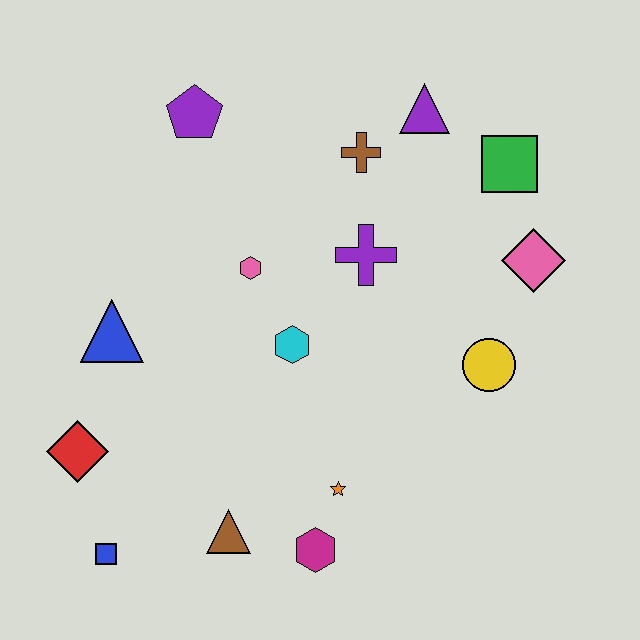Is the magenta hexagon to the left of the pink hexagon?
No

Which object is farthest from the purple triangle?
The blue square is farthest from the purple triangle.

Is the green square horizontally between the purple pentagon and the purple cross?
No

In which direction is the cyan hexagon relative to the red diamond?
The cyan hexagon is to the right of the red diamond.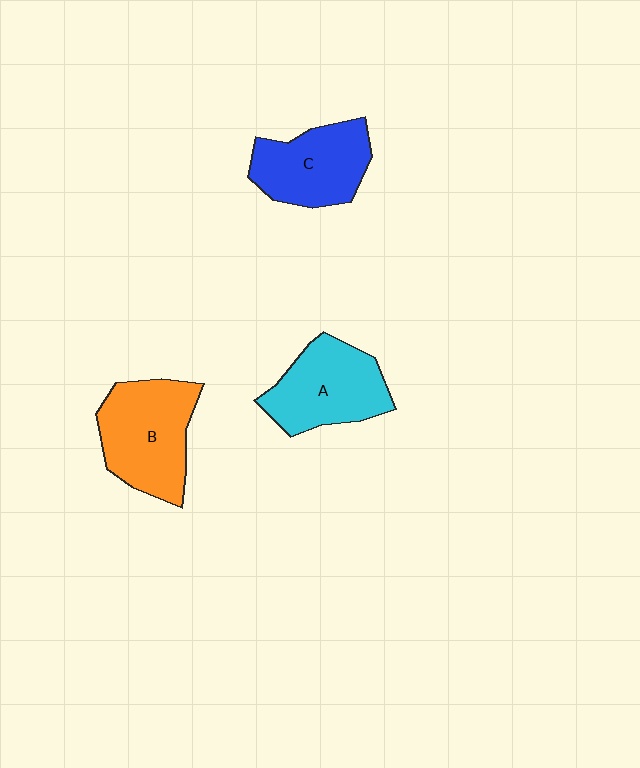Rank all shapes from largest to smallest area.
From largest to smallest: B (orange), A (cyan), C (blue).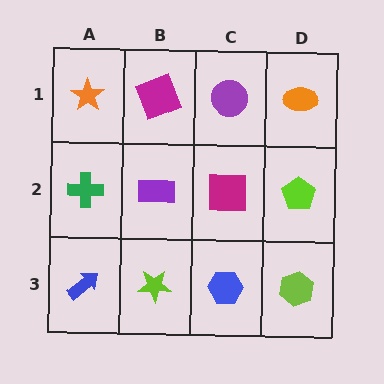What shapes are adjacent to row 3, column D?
A lime pentagon (row 2, column D), a blue hexagon (row 3, column C).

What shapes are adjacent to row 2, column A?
An orange star (row 1, column A), a blue arrow (row 3, column A), a purple rectangle (row 2, column B).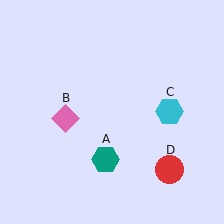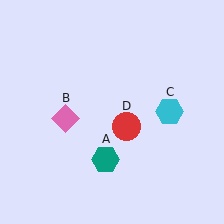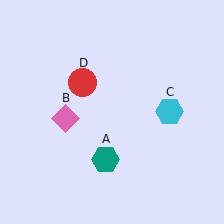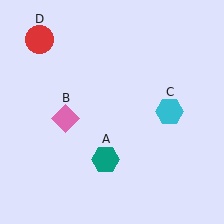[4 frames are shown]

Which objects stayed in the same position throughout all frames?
Teal hexagon (object A) and pink diamond (object B) and cyan hexagon (object C) remained stationary.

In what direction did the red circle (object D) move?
The red circle (object D) moved up and to the left.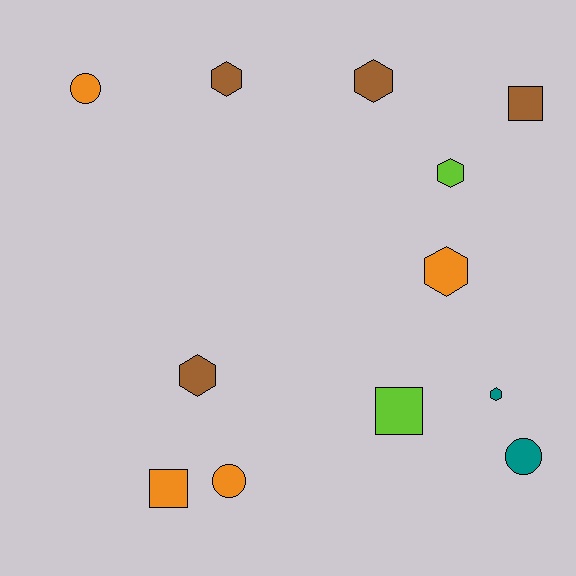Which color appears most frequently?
Brown, with 4 objects.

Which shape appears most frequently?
Hexagon, with 6 objects.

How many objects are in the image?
There are 12 objects.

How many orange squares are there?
There is 1 orange square.